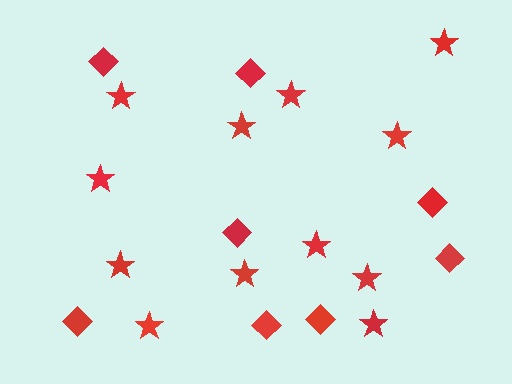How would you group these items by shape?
There are 2 groups: one group of stars (12) and one group of diamonds (8).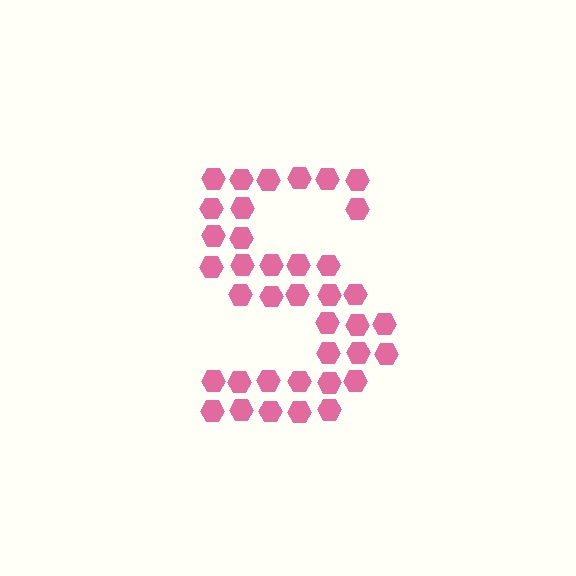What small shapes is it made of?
It is made of small hexagons.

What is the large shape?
The large shape is the letter S.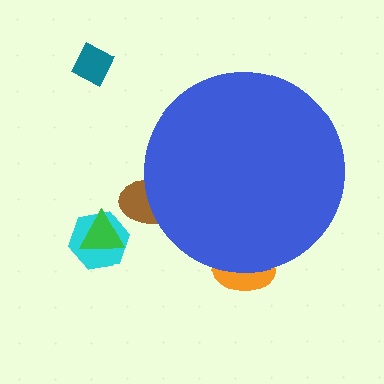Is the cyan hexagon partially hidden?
No, the cyan hexagon is fully visible.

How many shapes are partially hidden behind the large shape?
2 shapes are partially hidden.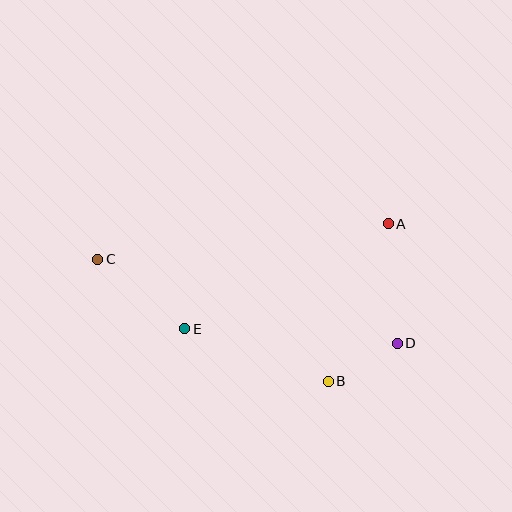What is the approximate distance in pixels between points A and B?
The distance between A and B is approximately 169 pixels.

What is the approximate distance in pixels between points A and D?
The distance between A and D is approximately 120 pixels.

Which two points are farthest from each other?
Points C and D are farthest from each other.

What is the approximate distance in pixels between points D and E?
The distance between D and E is approximately 213 pixels.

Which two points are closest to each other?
Points B and D are closest to each other.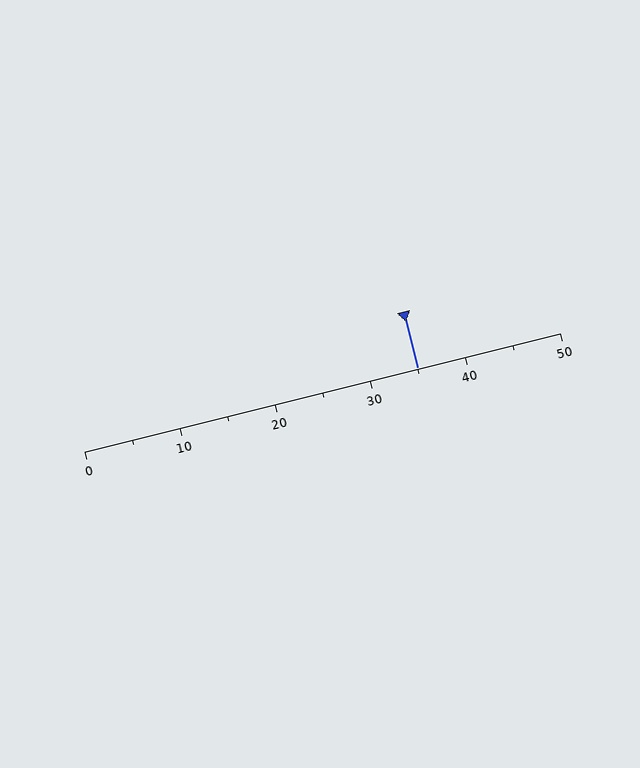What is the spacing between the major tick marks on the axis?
The major ticks are spaced 10 apart.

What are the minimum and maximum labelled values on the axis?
The axis runs from 0 to 50.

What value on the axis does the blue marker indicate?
The marker indicates approximately 35.